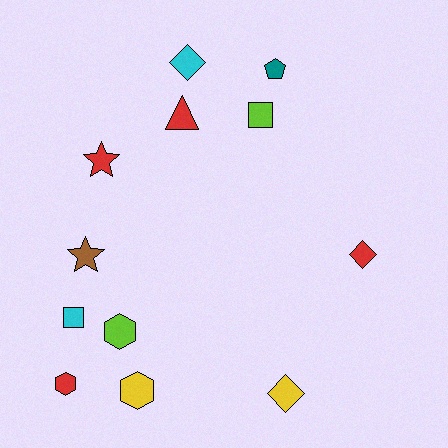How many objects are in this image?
There are 12 objects.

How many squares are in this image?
There are 2 squares.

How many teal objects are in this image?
There is 1 teal object.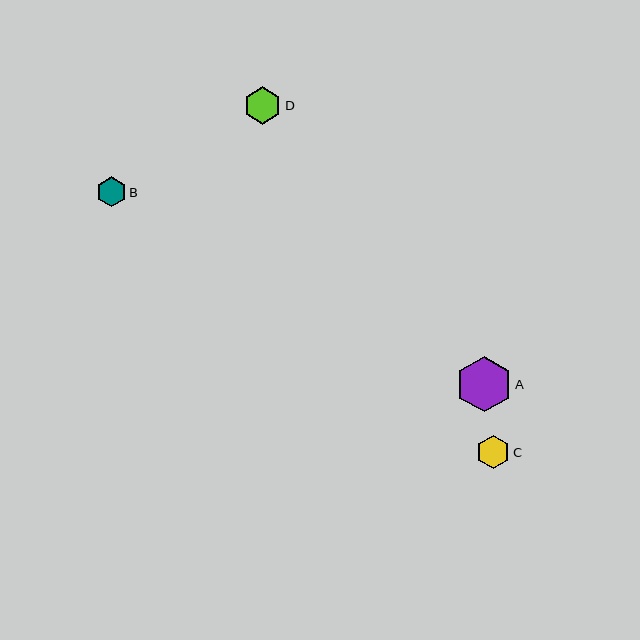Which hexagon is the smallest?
Hexagon B is the smallest with a size of approximately 29 pixels.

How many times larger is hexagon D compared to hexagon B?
Hexagon D is approximately 1.3 times the size of hexagon B.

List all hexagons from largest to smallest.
From largest to smallest: A, D, C, B.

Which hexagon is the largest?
Hexagon A is the largest with a size of approximately 56 pixels.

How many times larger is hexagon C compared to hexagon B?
Hexagon C is approximately 1.1 times the size of hexagon B.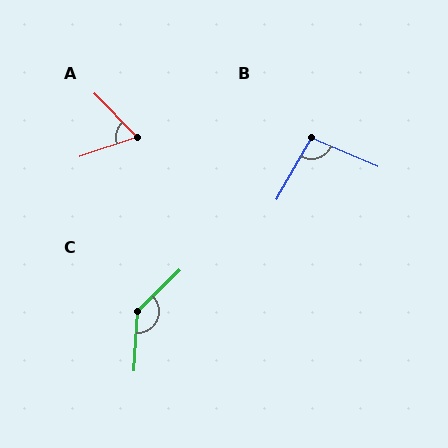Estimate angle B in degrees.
Approximately 96 degrees.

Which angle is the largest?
C, at approximately 137 degrees.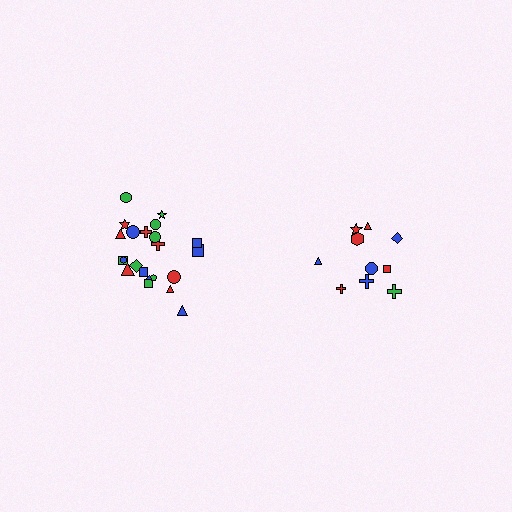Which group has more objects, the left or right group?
The left group.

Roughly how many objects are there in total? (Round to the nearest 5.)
Roughly 30 objects in total.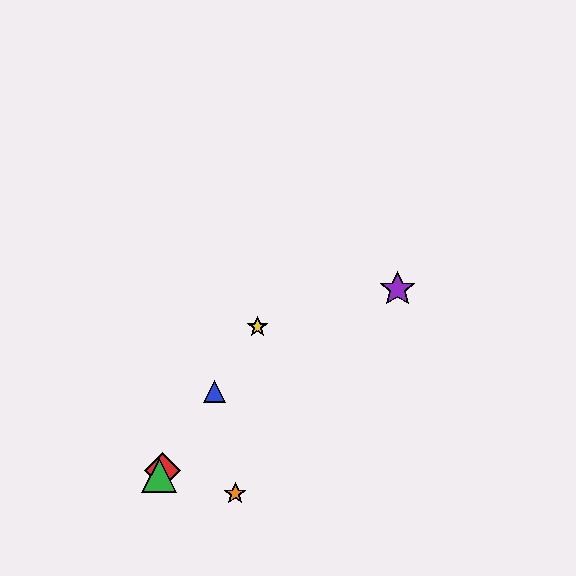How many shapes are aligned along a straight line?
4 shapes (the red diamond, the blue triangle, the green triangle, the yellow star) are aligned along a straight line.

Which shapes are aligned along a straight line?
The red diamond, the blue triangle, the green triangle, the yellow star are aligned along a straight line.